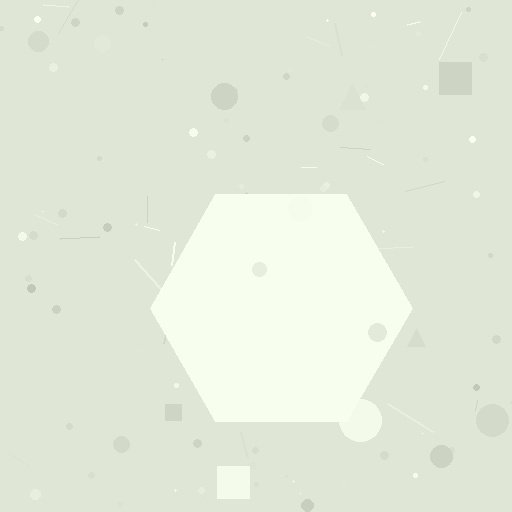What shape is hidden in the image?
A hexagon is hidden in the image.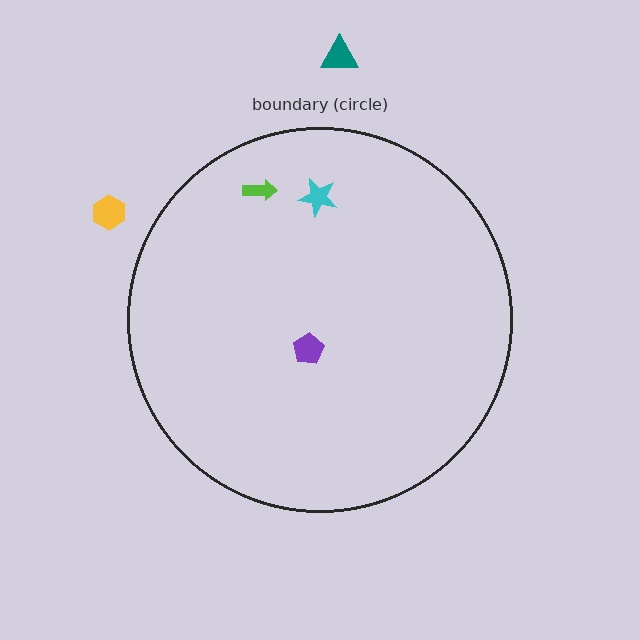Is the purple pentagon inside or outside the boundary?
Inside.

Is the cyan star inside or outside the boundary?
Inside.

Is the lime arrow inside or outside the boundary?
Inside.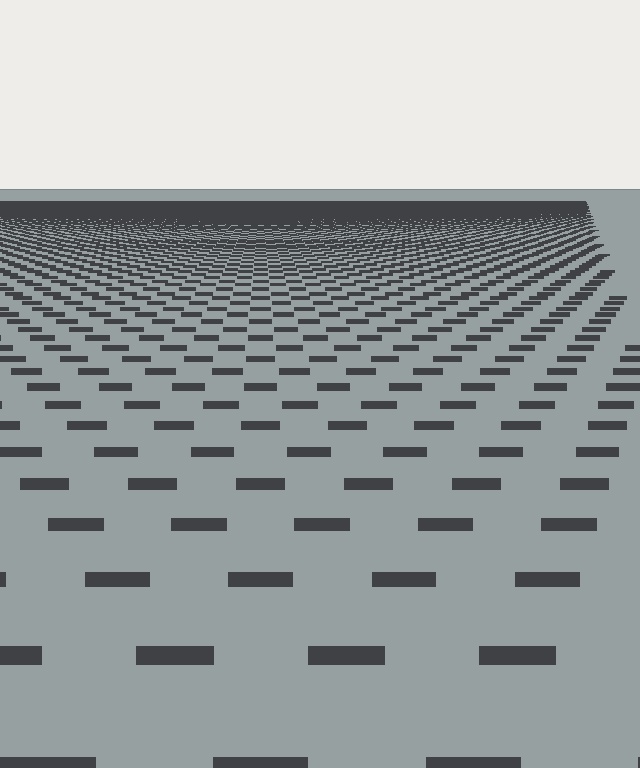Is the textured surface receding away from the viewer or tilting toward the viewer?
The surface is receding away from the viewer. Texture elements get smaller and denser toward the top.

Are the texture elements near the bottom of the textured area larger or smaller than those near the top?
Larger. Near the bottom, elements are closer to the viewer and appear at a bigger on-screen size.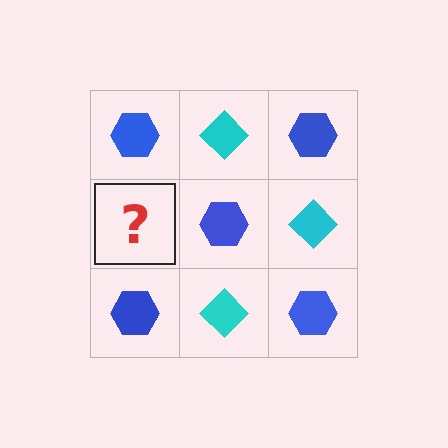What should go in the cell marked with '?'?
The missing cell should contain a cyan diamond.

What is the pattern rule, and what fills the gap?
The rule is that it alternates blue hexagon and cyan diamond in a checkerboard pattern. The gap should be filled with a cyan diamond.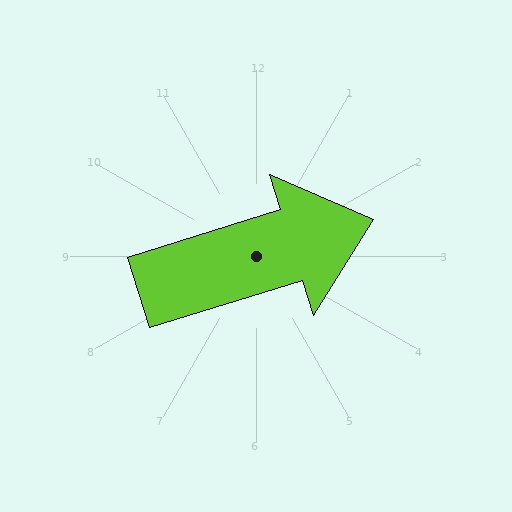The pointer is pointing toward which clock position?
Roughly 2 o'clock.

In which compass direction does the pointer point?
East.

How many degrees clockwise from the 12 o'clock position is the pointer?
Approximately 73 degrees.